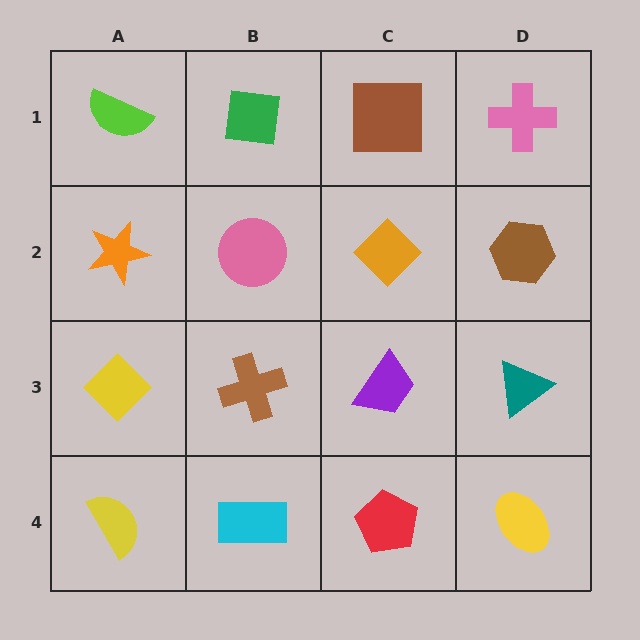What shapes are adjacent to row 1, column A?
An orange star (row 2, column A), a green square (row 1, column B).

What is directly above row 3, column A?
An orange star.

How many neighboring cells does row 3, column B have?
4.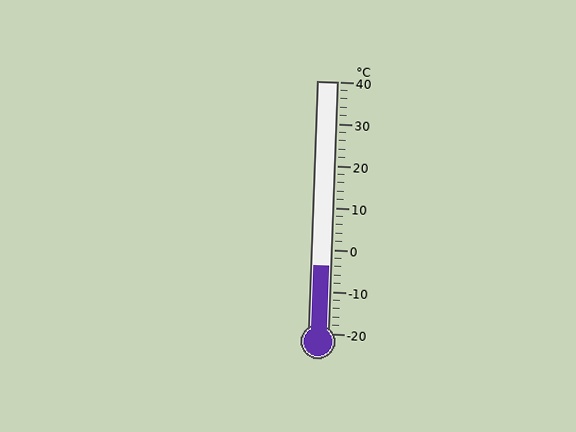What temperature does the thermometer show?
The thermometer shows approximately -4°C.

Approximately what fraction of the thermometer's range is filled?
The thermometer is filled to approximately 25% of its range.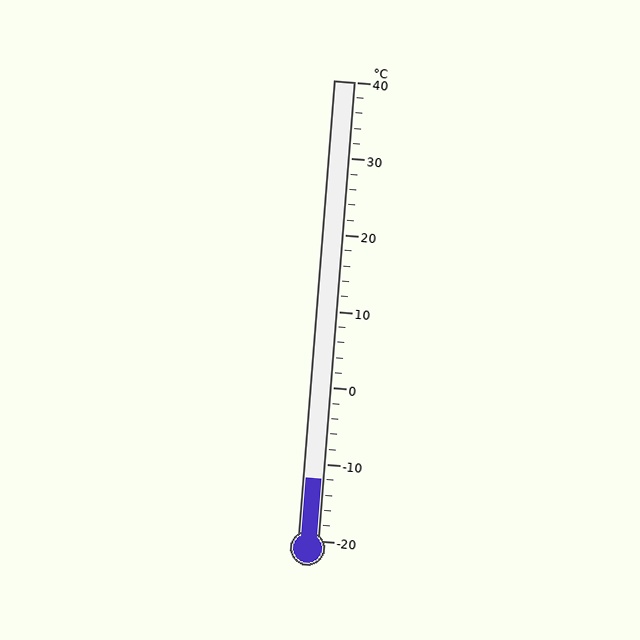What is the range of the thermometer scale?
The thermometer scale ranges from -20°C to 40°C.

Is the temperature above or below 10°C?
The temperature is below 10°C.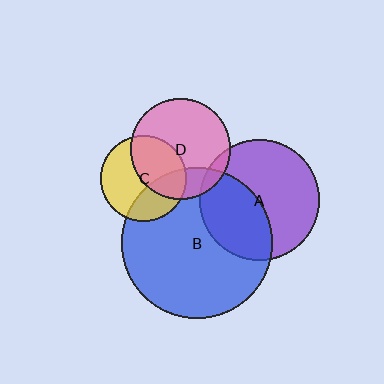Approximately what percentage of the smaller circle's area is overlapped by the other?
Approximately 10%.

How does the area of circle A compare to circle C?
Approximately 2.0 times.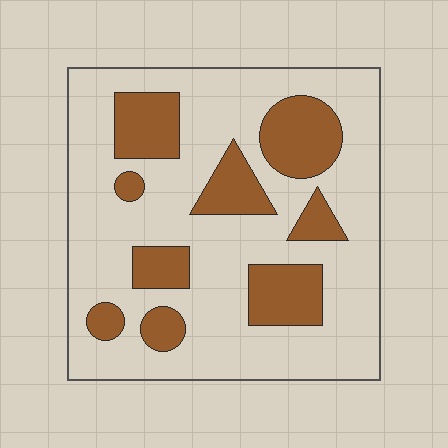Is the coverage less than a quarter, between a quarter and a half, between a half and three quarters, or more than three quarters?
Between a quarter and a half.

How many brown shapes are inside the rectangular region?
9.